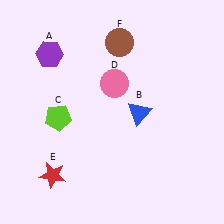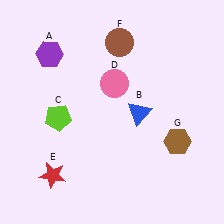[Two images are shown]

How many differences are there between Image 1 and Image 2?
There is 1 difference between the two images.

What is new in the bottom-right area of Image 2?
A brown hexagon (G) was added in the bottom-right area of Image 2.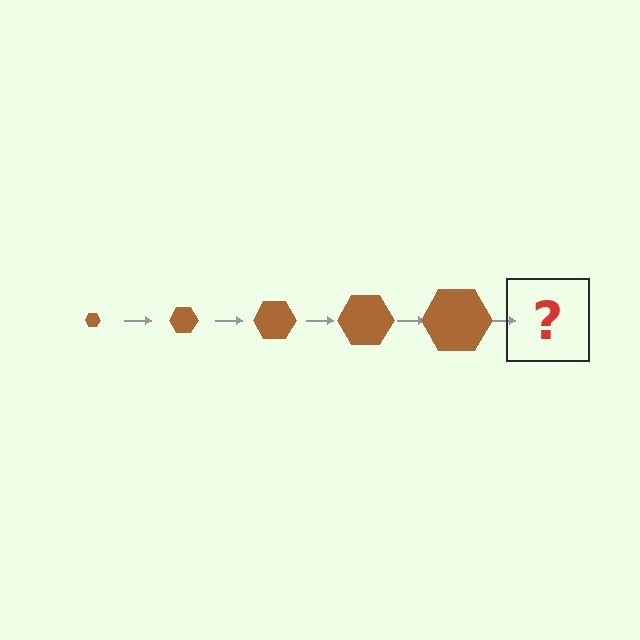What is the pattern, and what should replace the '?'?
The pattern is that the hexagon gets progressively larger each step. The '?' should be a brown hexagon, larger than the previous one.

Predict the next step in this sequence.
The next step is a brown hexagon, larger than the previous one.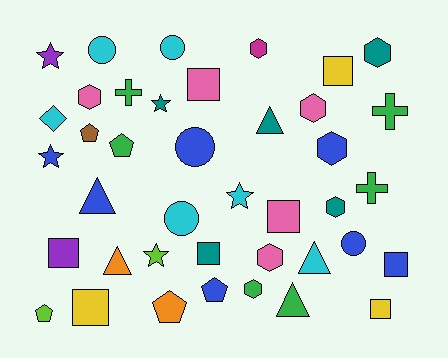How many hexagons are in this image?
There are 8 hexagons.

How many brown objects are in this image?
There is 1 brown object.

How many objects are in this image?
There are 40 objects.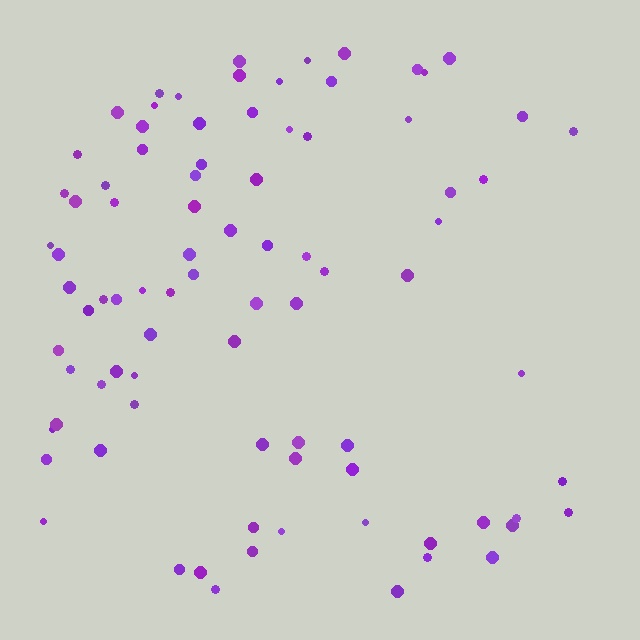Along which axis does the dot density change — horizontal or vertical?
Horizontal.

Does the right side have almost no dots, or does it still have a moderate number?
Still a moderate number, just noticeably fewer than the left.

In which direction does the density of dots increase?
From right to left, with the left side densest.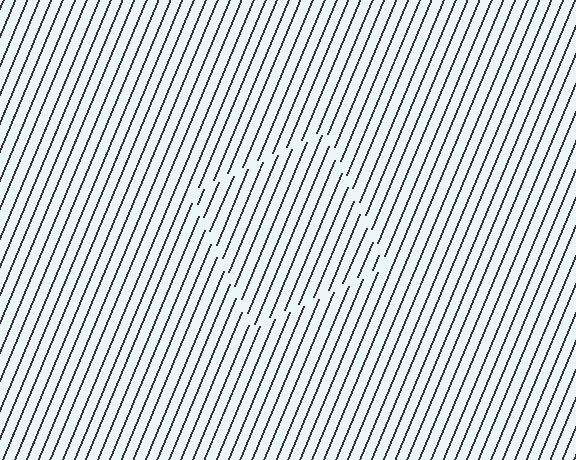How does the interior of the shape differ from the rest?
The interior of the shape contains the same grating, shifted by half a period — the contour is defined by the phase discontinuity where line-ends from the inner and outer gratings abut.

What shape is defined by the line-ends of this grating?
An illusory square. The interior of the shape contains the same grating, shifted by half a period — the contour is defined by the phase discontinuity where line-ends from the inner and outer gratings abut.